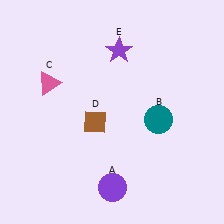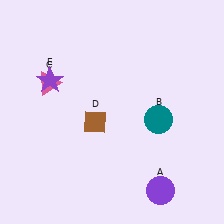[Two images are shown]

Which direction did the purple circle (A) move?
The purple circle (A) moved right.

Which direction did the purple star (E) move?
The purple star (E) moved left.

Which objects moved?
The objects that moved are: the purple circle (A), the purple star (E).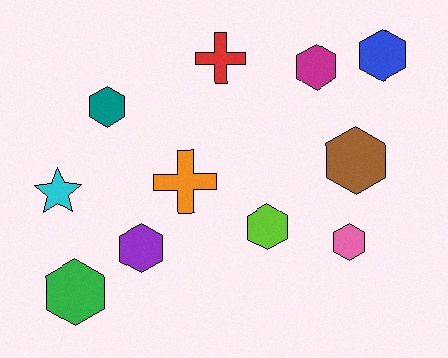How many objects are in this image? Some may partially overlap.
There are 11 objects.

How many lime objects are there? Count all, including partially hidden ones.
There is 1 lime object.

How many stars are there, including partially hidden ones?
There is 1 star.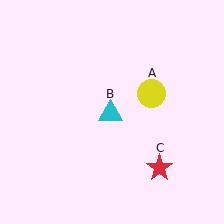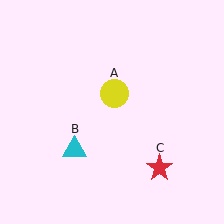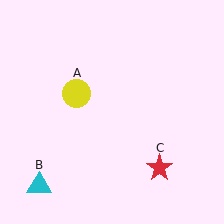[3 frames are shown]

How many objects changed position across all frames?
2 objects changed position: yellow circle (object A), cyan triangle (object B).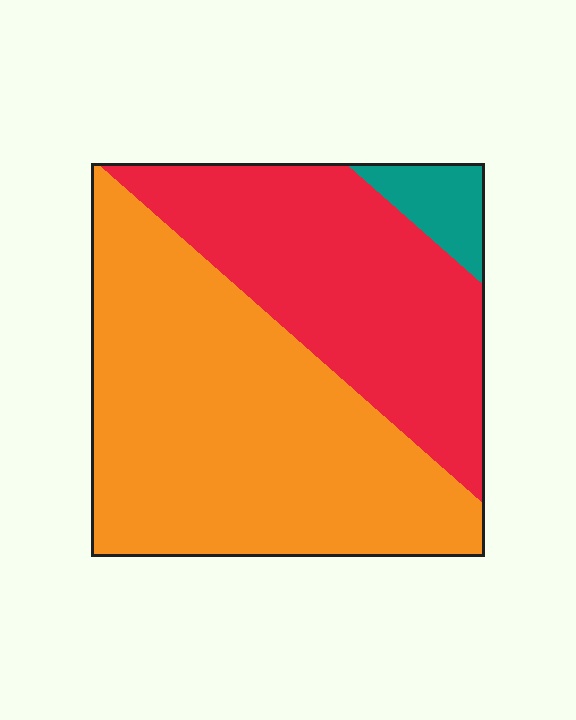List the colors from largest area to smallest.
From largest to smallest: orange, red, teal.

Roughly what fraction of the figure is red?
Red takes up about three eighths (3/8) of the figure.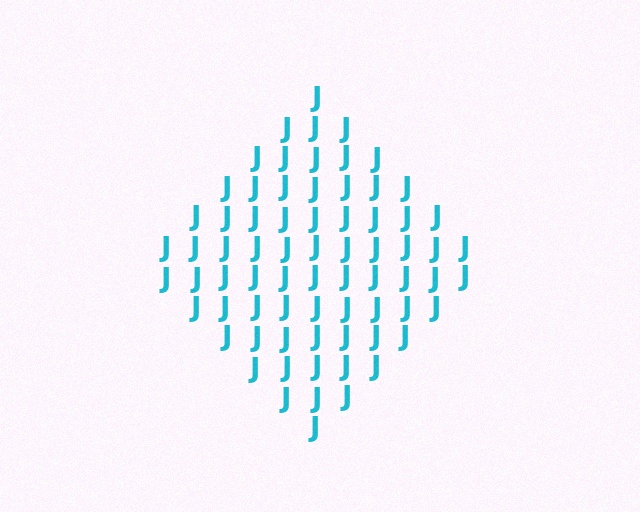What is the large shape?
The large shape is a diamond.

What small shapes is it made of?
It is made of small letter J's.